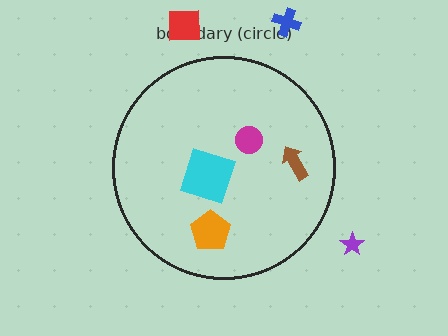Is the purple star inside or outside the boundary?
Outside.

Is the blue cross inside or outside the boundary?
Outside.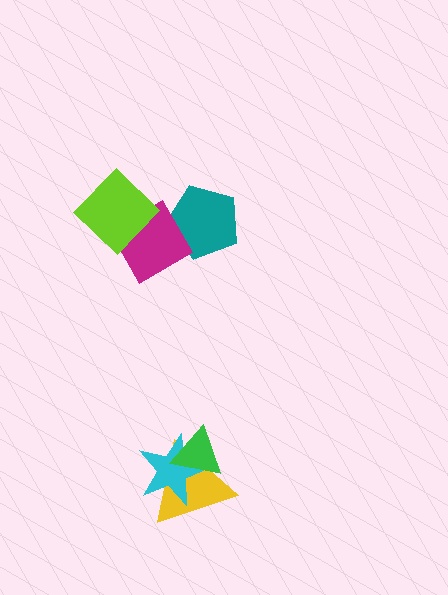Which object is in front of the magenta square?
The lime diamond is in front of the magenta square.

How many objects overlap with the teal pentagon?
1 object overlaps with the teal pentagon.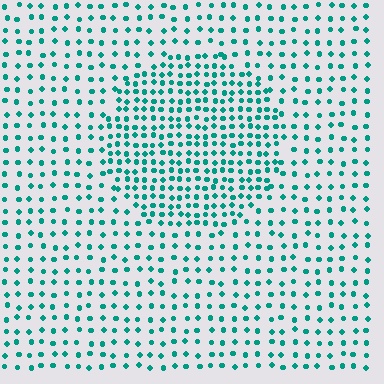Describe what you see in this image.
The image contains small teal elements arranged at two different densities. A circle-shaped region is visible where the elements are more densely packed than the surrounding area.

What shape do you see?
I see a circle.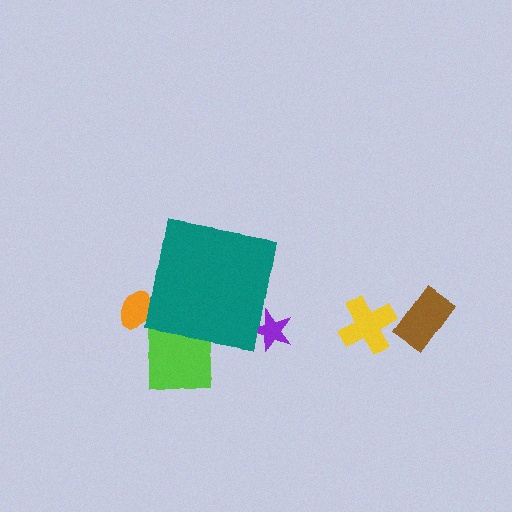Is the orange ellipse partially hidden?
Yes, the orange ellipse is partially hidden behind the teal square.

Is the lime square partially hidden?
Yes, the lime square is partially hidden behind the teal square.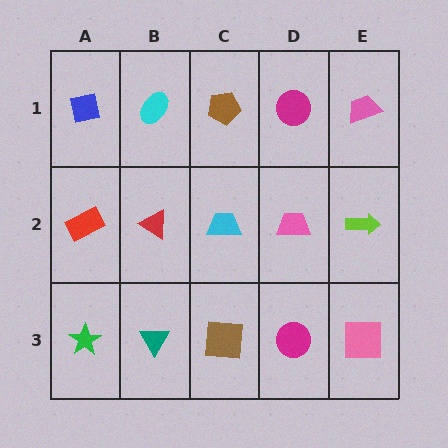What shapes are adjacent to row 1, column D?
A pink trapezoid (row 2, column D), a brown pentagon (row 1, column C), a pink trapezoid (row 1, column E).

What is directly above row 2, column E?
A pink trapezoid.